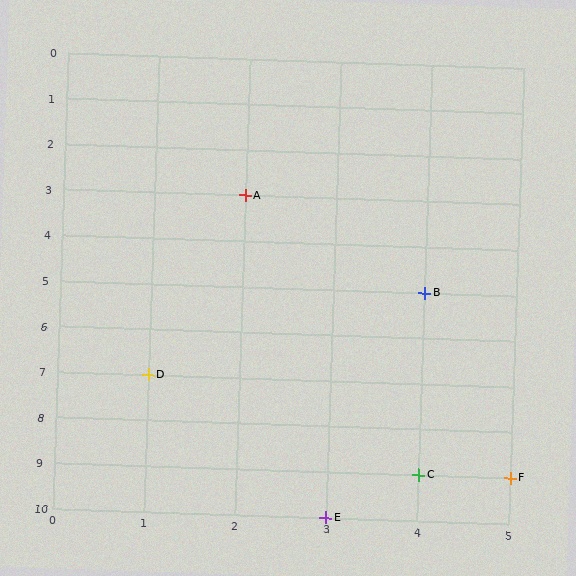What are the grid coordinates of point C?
Point C is at grid coordinates (4, 9).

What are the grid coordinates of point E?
Point E is at grid coordinates (3, 10).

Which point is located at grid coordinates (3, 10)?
Point E is at (3, 10).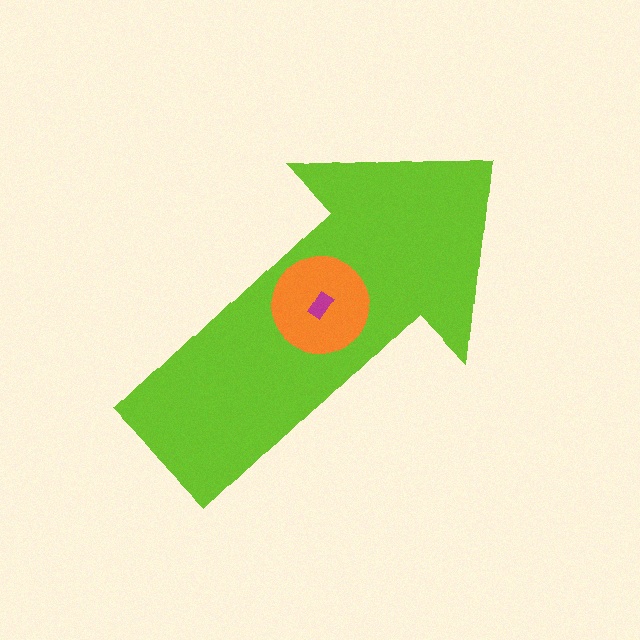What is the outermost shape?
The lime arrow.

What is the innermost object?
The magenta rectangle.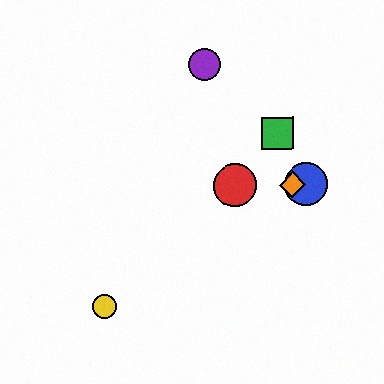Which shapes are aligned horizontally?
The red circle, the blue circle, the orange diamond are aligned horizontally.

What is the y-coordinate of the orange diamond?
The orange diamond is at y≈185.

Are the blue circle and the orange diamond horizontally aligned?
Yes, both are at y≈184.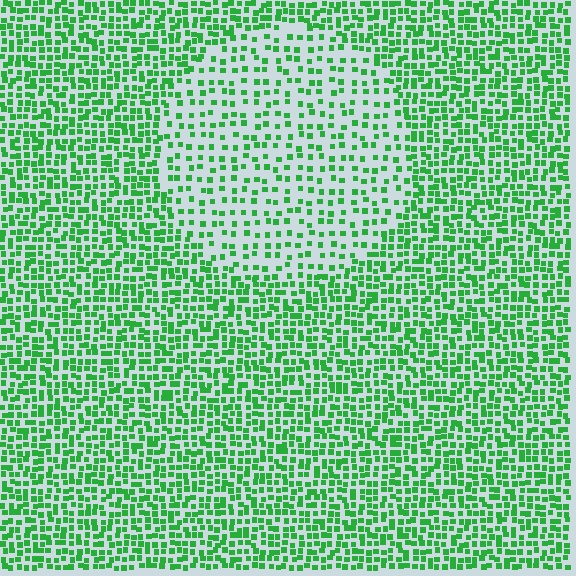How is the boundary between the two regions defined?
The boundary is defined by a change in element density (approximately 2.0x ratio). All elements are the same color, size, and shape.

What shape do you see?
I see a circle.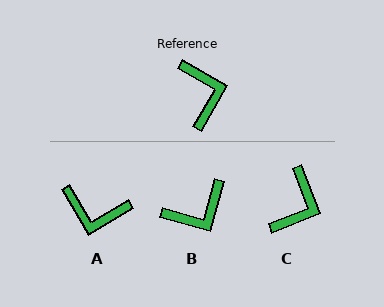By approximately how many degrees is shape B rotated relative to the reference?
Approximately 76 degrees clockwise.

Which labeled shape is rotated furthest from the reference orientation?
A, about 119 degrees away.